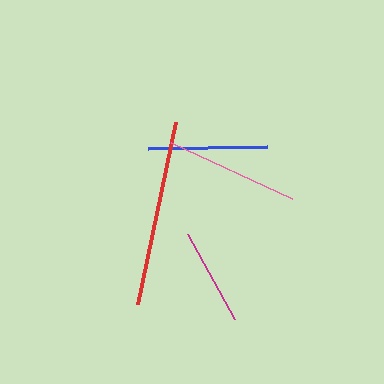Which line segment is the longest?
The red line is the longest at approximately 186 pixels.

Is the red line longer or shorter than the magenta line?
The red line is longer than the magenta line.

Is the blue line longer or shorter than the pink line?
The pink line is longer than the blue line.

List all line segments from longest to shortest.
From longest to shortest: red, pink, blue, magenta.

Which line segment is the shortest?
The magenta line is the shortest at approximately 97 pixels.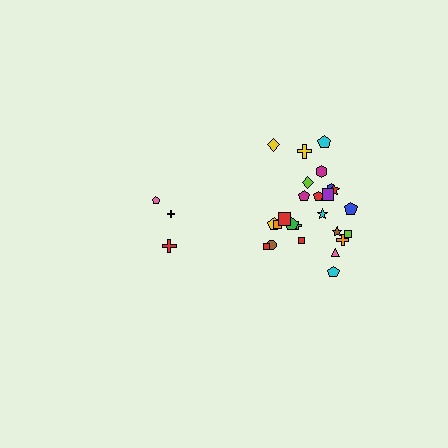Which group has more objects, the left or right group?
The right group.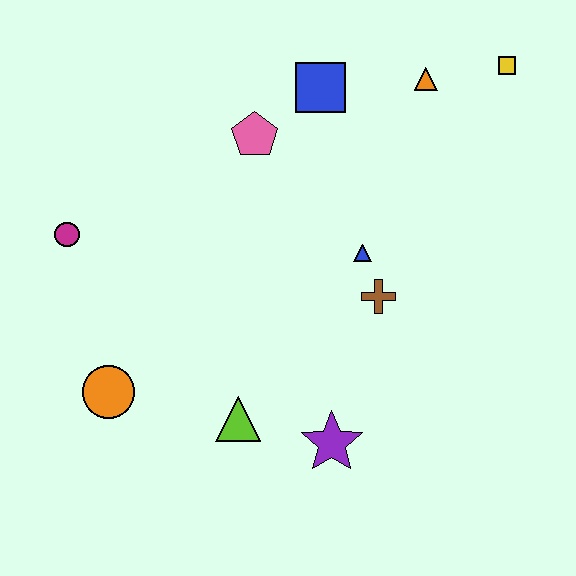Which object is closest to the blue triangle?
The brown cross is closest to the blue triangle.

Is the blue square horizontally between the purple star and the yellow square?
No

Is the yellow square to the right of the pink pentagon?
Yes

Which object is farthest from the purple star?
The yellow square is farthest from the purple star.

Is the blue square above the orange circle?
Yes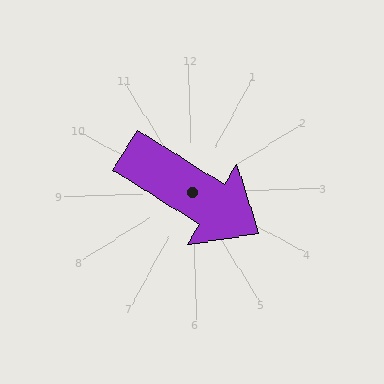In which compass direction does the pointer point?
Southeast.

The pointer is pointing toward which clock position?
Roughly 4 o'clock.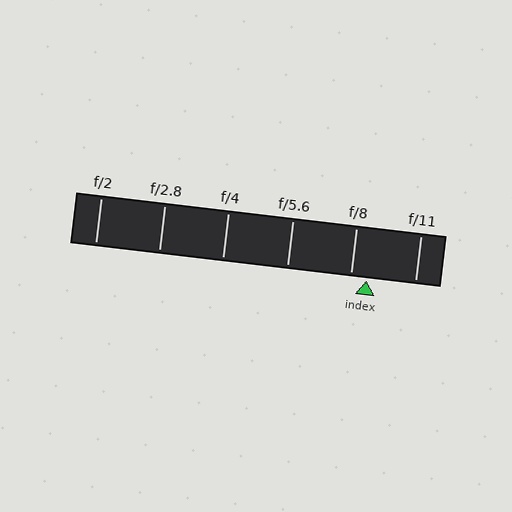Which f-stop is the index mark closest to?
The index mark is closest to f/8.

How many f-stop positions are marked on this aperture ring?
There are 6 f-stop positions marked.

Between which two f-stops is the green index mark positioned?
The index mark is between f/8 and f/11.